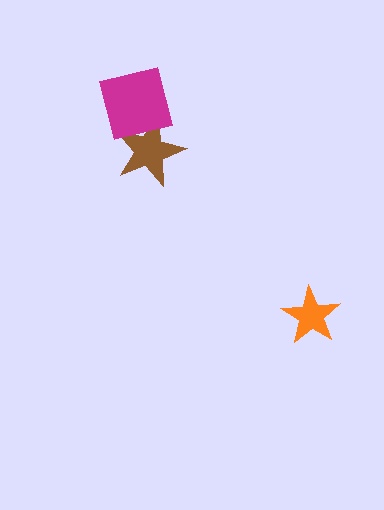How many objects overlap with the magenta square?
1 object overlaps with the magenta square.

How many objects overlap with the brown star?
1 object overlaps with the brown star.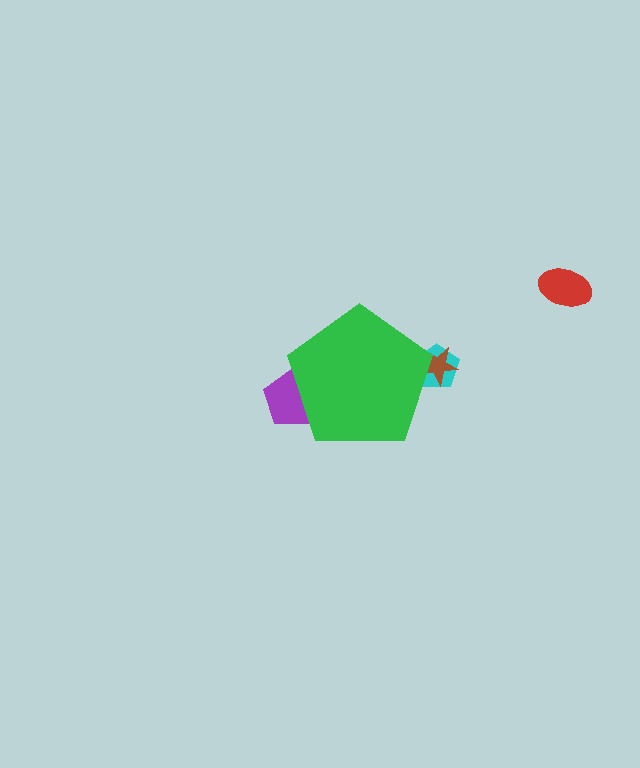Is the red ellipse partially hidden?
No, the red ellipse is fully visible.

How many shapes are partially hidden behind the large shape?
3 shapes are partially hidden.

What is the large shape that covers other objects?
A green pentagon.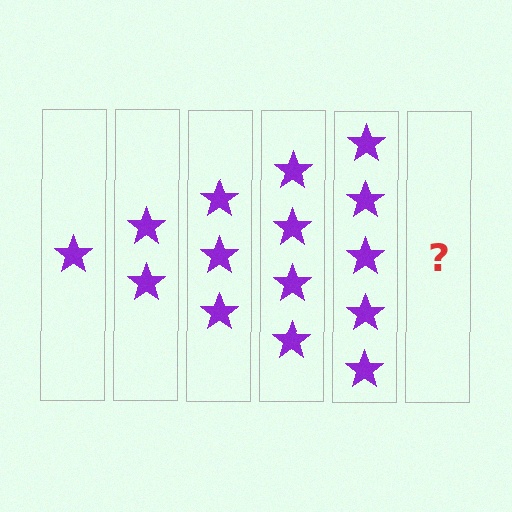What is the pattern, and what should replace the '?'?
The pattern is that each step adds one more star. The '?' should be 6 stars.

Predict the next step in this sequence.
The next step is 6 stars.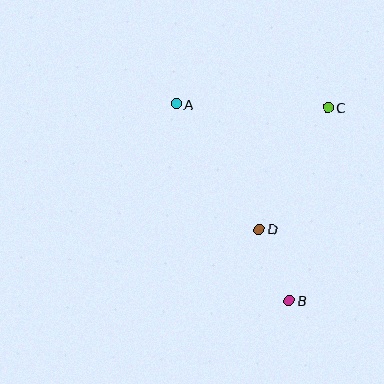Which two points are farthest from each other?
Points A and B are farthest from each other.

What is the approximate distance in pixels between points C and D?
The distance between C and D is approximately 140 pixels.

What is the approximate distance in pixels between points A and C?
The distance between A and C is approximately 152 pixels.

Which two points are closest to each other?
Points B and D are closest to each other.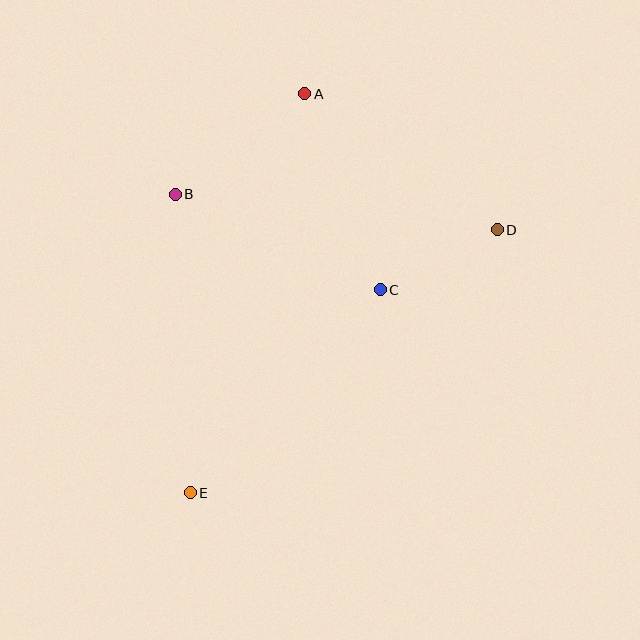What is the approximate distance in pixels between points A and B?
The distance between A and B is approximately 164 pixels.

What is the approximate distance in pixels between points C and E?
The distance between C and E is approximately 278 pixels.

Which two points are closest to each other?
Points C and D are closest to each other.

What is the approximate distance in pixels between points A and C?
The distance between A and C is approximately 210 pixels.